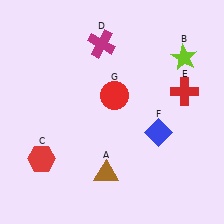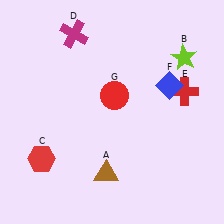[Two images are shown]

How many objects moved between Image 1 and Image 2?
2 objects moved between the two images.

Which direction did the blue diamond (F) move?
The blue diamond (F) moved up.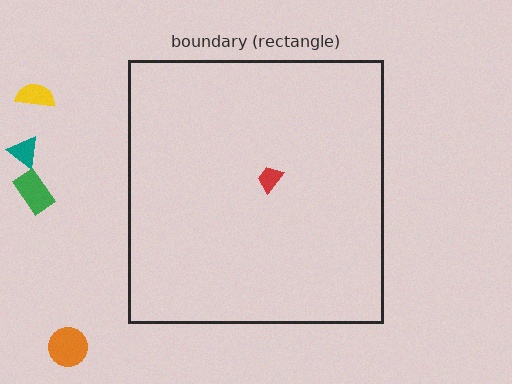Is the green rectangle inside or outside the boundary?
Outside.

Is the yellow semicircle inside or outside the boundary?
Outside.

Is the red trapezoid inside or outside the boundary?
Inside.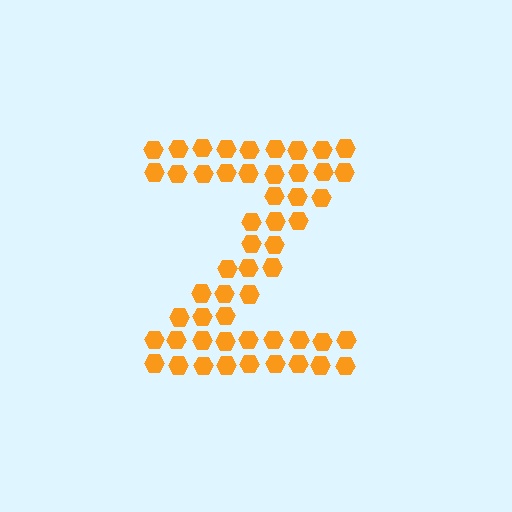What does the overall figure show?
The overall figure shows the letter Z.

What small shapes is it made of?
It is made of small hexagons.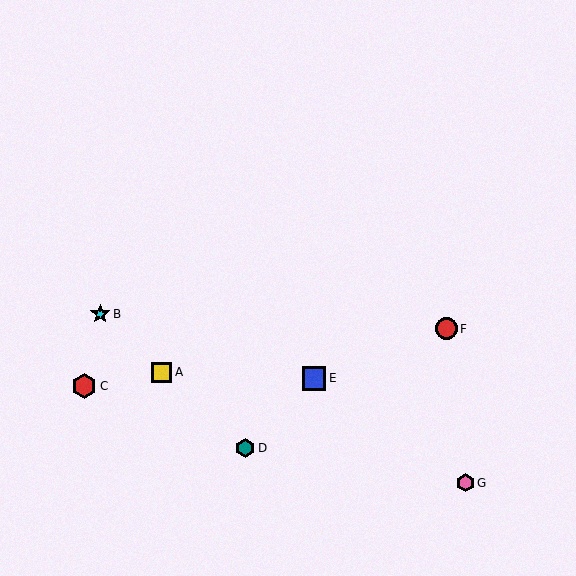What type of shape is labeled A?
Shape A is a yellow square.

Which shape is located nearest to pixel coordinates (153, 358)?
The yellow square (labeled A) at (162, 372) is nearest to that location.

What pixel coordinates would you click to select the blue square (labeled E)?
Click at (314, 378) to select the blue square E.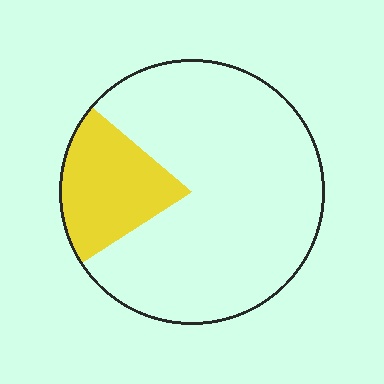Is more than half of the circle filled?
No.